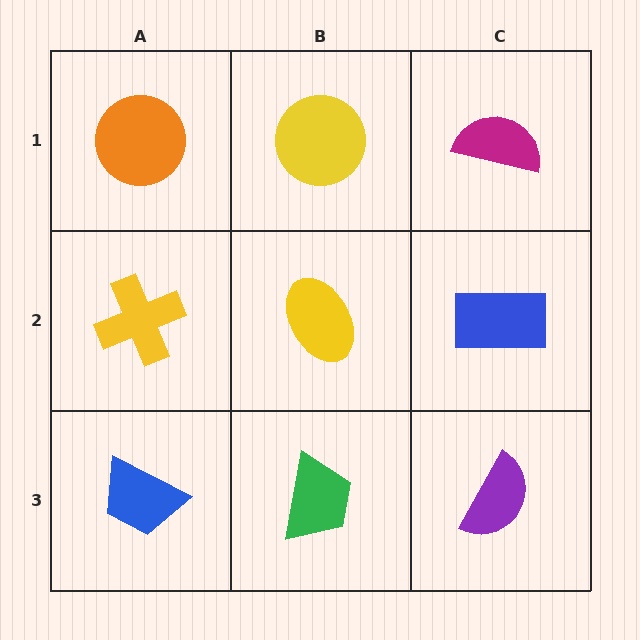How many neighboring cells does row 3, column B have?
3.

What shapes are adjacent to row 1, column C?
A blue rectangle (row 2, column C), a yellow circle (row 1, column B).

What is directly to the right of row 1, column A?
A yellow circle.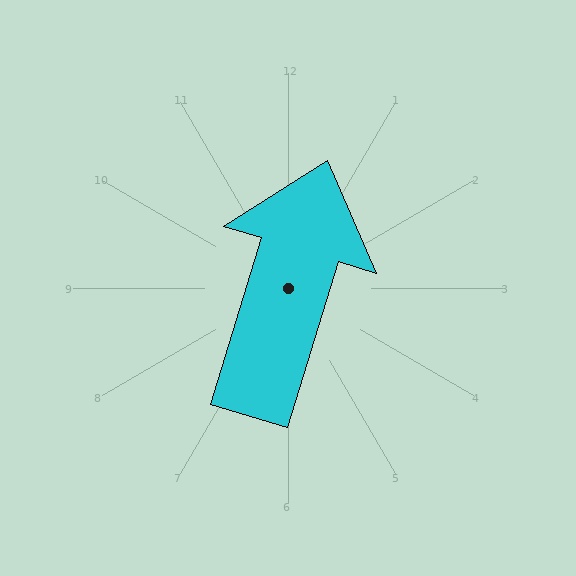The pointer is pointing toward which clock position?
Roughly 1 o'clock.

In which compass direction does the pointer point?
North.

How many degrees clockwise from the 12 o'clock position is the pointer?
Approximately 17 degrees.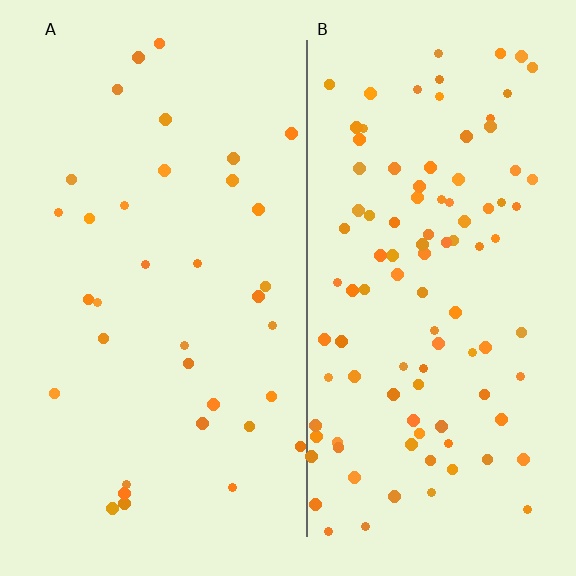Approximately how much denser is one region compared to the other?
Approximately 3.0× — region B over region A.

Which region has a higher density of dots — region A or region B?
B (the right).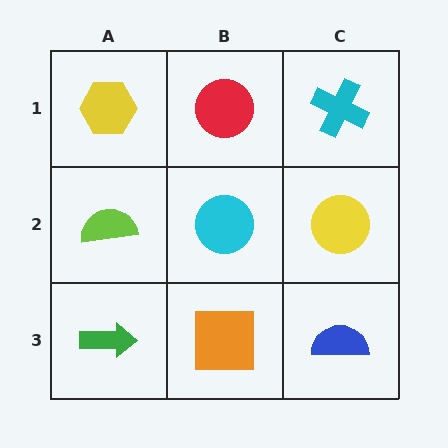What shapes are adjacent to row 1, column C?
A yellow circle (row 2, column C), a red circle (row 1, column B).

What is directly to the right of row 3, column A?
An orange square.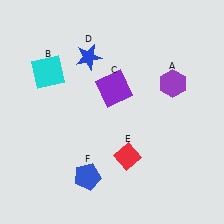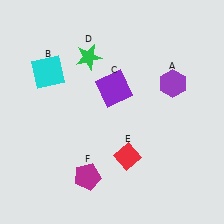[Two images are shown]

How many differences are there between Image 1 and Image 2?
There are 2 differences between the two images.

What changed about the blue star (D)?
In Image 1, D is blue. In Image 2, it changed to green.